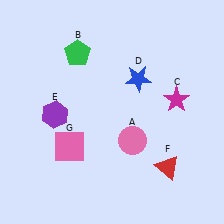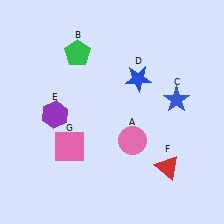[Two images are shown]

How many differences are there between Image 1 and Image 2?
There is 1 difference between the two images.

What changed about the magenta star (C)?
In Image 1, C is magenta. In Image 2, it changed to blue.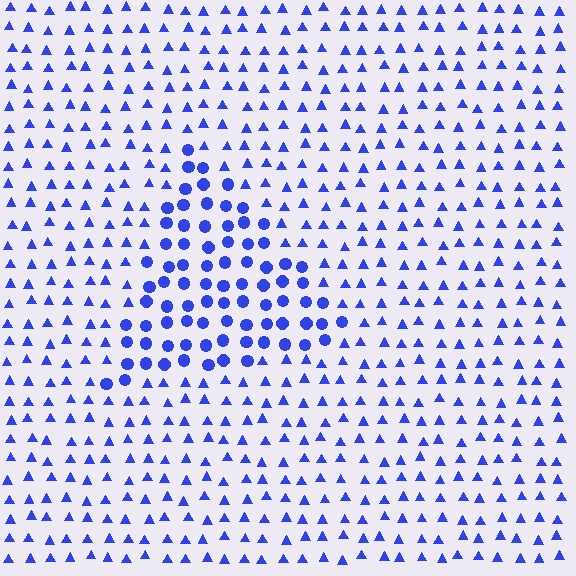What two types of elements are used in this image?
The image uses circles inside the triangle region and triangles outside it.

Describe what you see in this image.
The image is filled with small blue elements arranged in a uniform grid. A triangle-shaped region contains circles, while the surrounding area contains triangles. The boundary is defined purely by the change in element shape.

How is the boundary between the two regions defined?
The boundary is defined by a change in element shape: circles inside vs. triangles outside. All elements share the same color and spacing.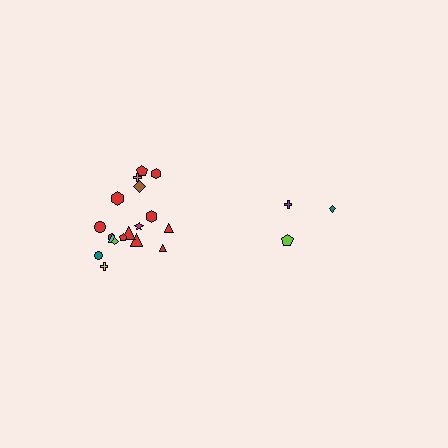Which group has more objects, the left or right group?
The left group.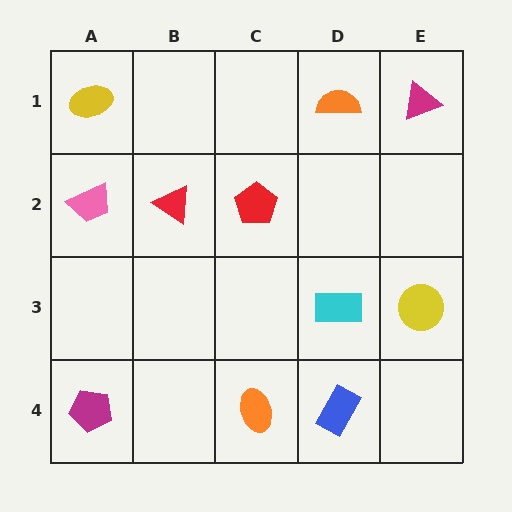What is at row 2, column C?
A red pentagon.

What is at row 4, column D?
A blue rectangle.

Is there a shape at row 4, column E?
No, that cell is empty.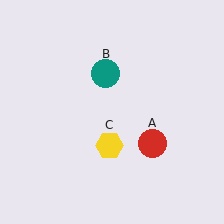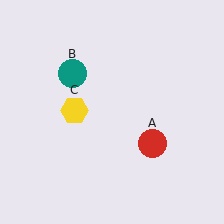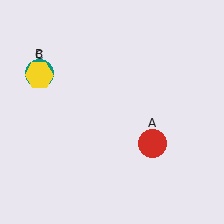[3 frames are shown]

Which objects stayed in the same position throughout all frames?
Red circle (object A) remained stationary.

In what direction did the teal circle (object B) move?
The teal circle (object B) moved left.